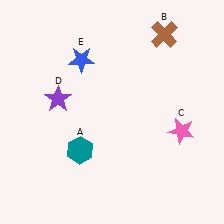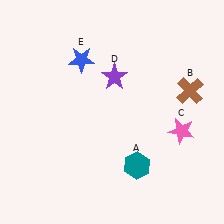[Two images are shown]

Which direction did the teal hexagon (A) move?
The teal hexagon (A) moved right.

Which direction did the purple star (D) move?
The purple star (D) moved right.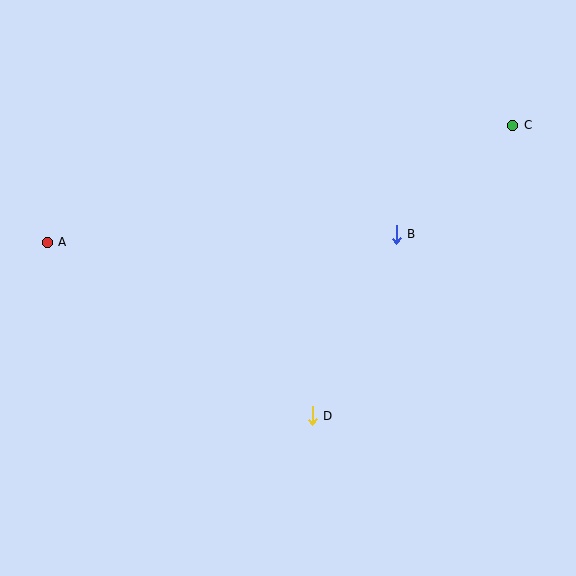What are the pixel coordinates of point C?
Point C is at (513, 125).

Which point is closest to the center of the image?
Point B at (396, 234) is closest to the center.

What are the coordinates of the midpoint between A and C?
The midpoint between A and C is at (280, 184).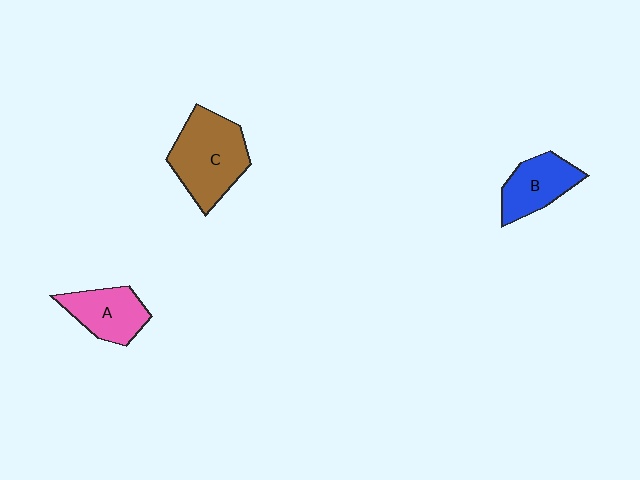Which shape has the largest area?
Shape C (brown).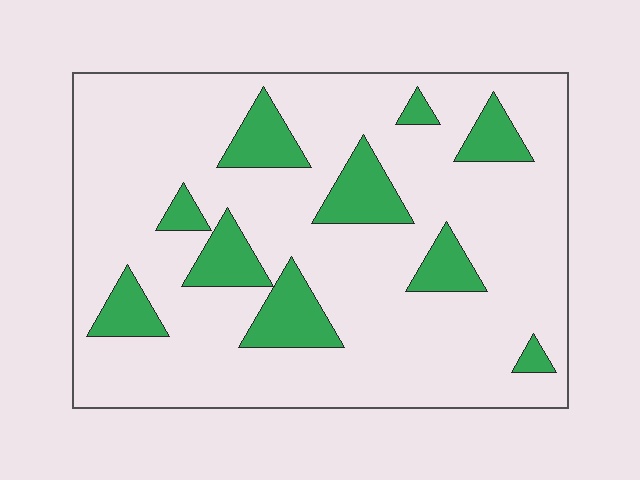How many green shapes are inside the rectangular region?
10.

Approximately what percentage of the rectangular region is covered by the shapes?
Approximately 20%.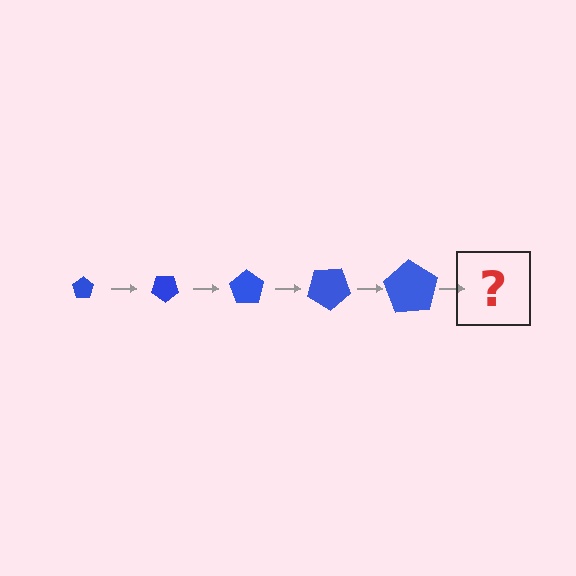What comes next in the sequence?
The next element should be a pentagon, larger than the previous one and rotated 175 degrees from the start.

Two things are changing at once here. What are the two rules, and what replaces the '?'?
The two rules are that the pentagon grows larger each step and it rotates 35 degrees each step. The '?' should be a pentagon, larger than the previous one and rotated 175 degrees from the start.